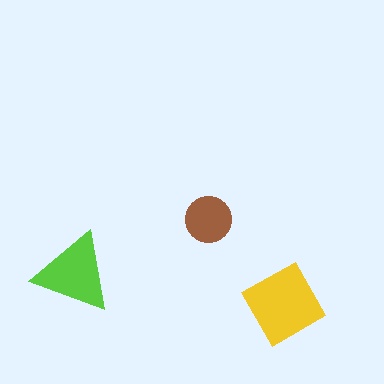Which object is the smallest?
The brown circle.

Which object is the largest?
The yellow diamond.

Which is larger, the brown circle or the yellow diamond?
The yellow diamond.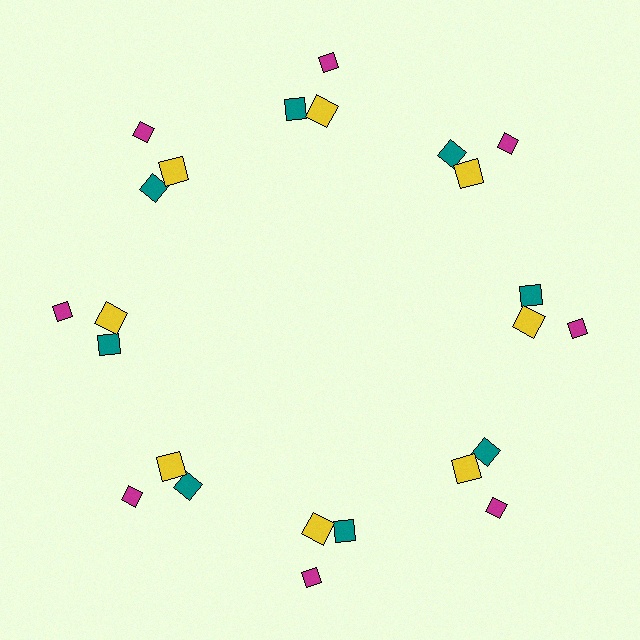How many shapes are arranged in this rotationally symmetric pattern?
There are 24 shapes, arranged in 8 groups of 3.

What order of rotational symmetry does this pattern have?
This pattern has 8-fold rotational symmetry.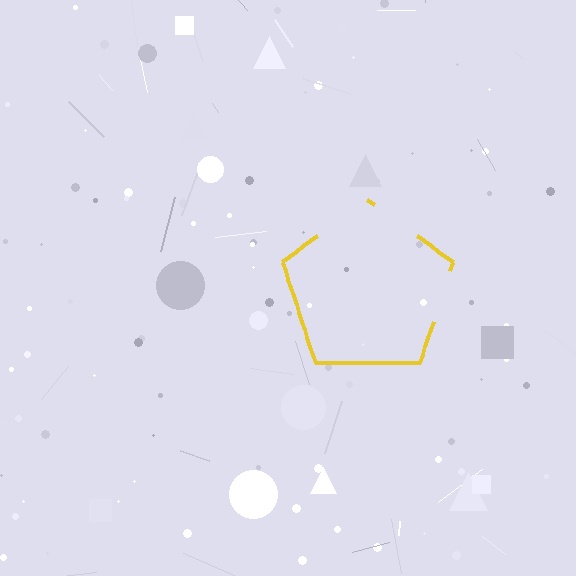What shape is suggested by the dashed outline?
The dashed outline suggests a pentagon.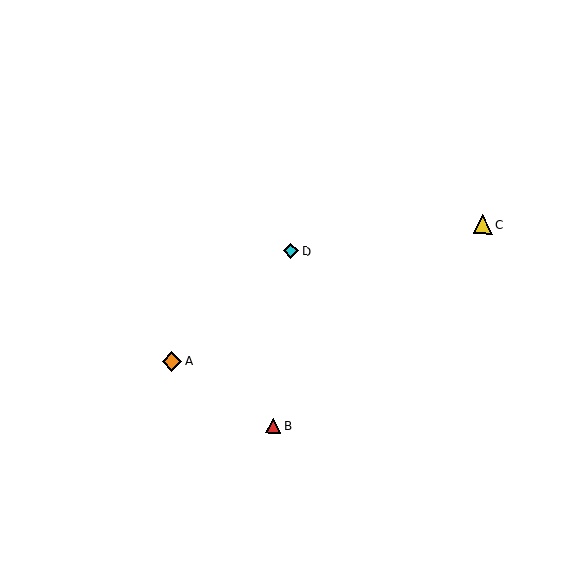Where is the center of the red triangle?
The center of the red triangle is at (273, 425).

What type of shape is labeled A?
Shape A is an orange diamond.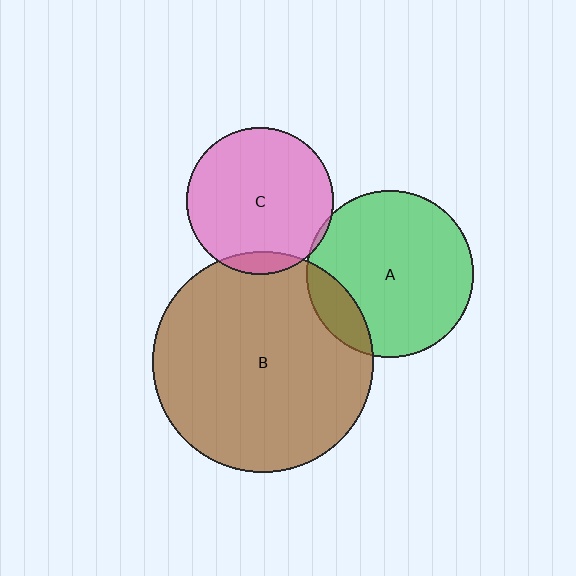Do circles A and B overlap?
Yes.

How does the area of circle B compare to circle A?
Approximately 1.8 times.